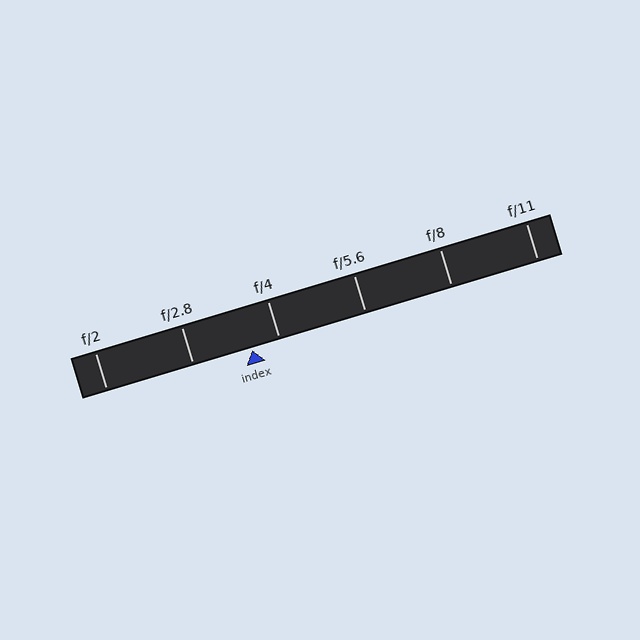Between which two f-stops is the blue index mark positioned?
The index mark is between f/2.8 and f/4.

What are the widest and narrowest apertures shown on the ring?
The widest aperture shown is f/2 and the narrowest is f/11.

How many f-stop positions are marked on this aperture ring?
There are 6 f-stop positions marked.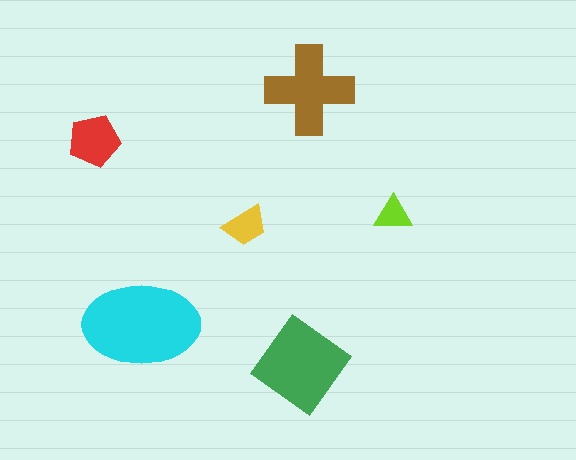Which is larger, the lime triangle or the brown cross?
The brown cross.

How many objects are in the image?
There are 6 objects in the image.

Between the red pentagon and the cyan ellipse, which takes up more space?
The cyan ellipse.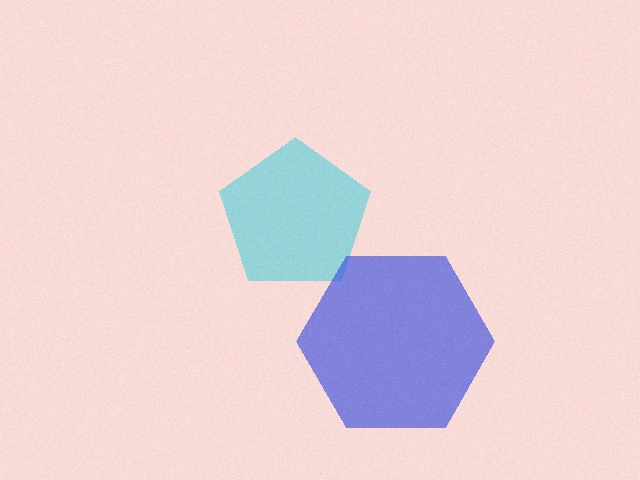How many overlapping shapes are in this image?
There are 2 overlapping shapes in the image.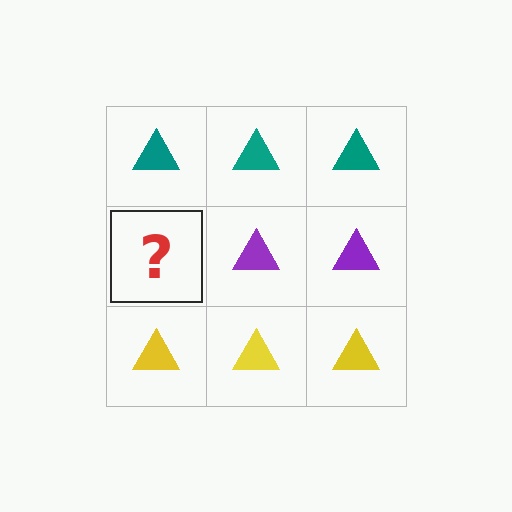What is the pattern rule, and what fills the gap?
The rule is that each row has a consistent color. The gap should be filled with a purple triangle.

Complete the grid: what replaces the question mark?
The question mark should be replaced with a purple triangle.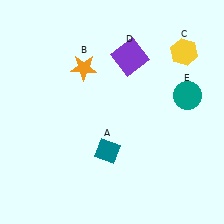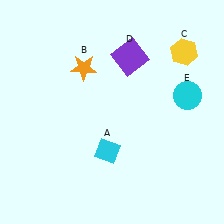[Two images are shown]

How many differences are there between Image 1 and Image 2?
There are 2 differences between the two images.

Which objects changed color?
A changed from teal to cyan. E changed from teal to cyan.